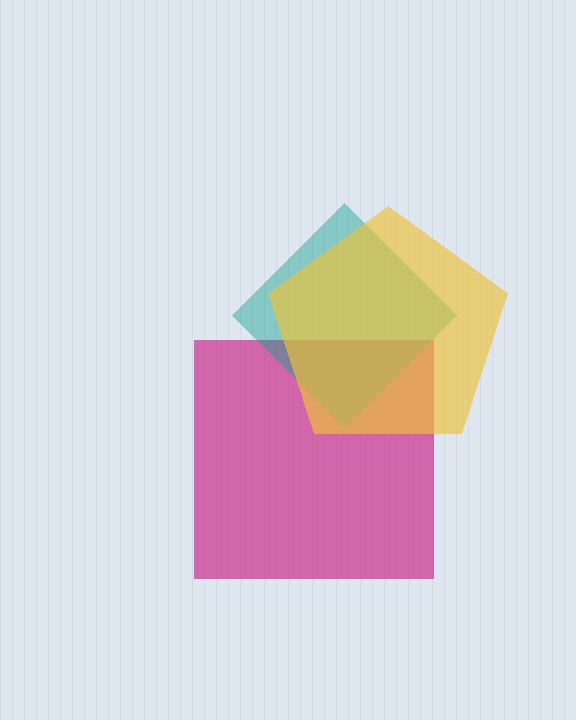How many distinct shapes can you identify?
There are 3 distinct shapes: a magenta square, a teal diamond, a yellow pentagon.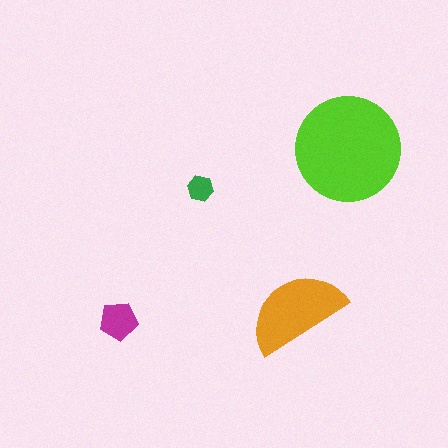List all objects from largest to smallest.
The lime circle, the orange semicircle, the magenta pentagon, the green hexagon.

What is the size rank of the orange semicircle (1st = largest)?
2nd.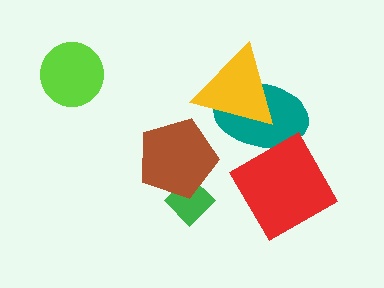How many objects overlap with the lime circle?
0 objects overlap with the lime circle.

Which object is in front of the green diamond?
The brown pentagon is in front of the green diamond.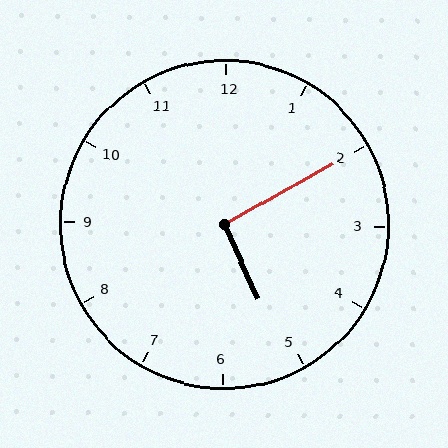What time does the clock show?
5:10.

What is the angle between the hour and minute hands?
Approximately 95 degrees.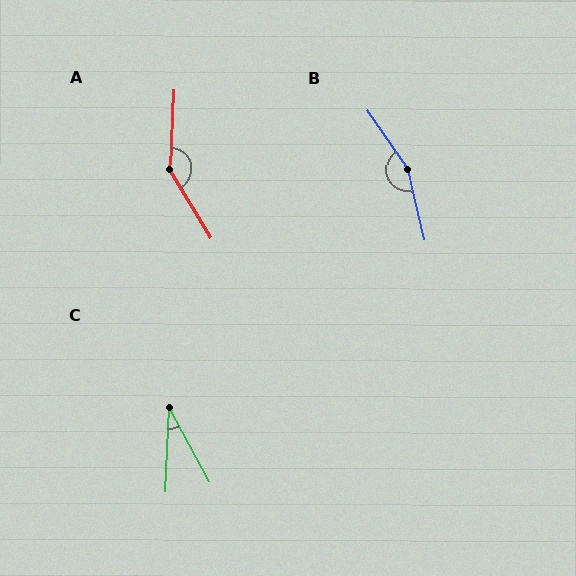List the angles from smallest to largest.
C (31°), A (146°), B (159°).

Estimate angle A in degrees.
Approximately 146 degrees.